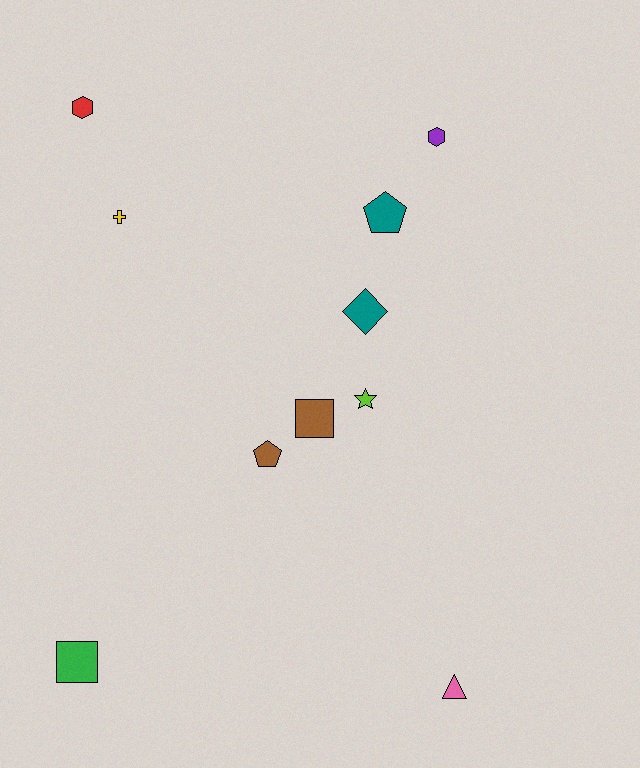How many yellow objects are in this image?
There is 1 yellow object.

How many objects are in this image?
There are 10 objects.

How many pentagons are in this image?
There are 2 pentagons.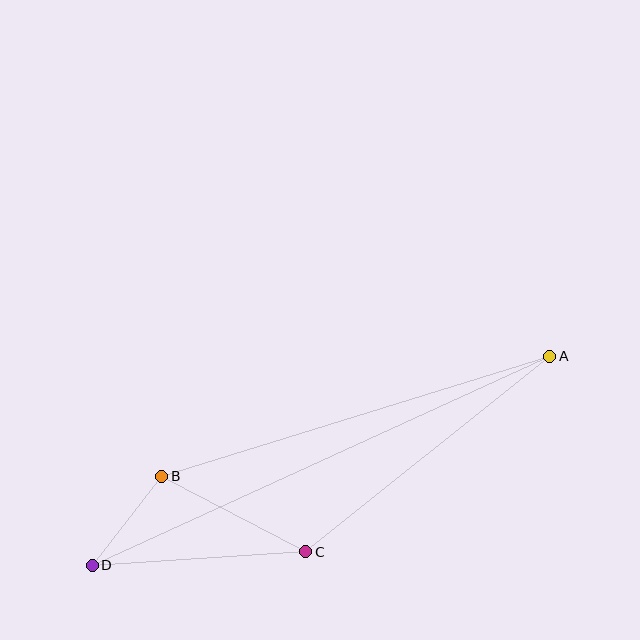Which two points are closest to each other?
Points B and D are closest to each other.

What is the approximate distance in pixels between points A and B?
The distance between A and B is approximately 406 pixels.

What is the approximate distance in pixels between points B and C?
The distance between B and C is approximately 163 pixels.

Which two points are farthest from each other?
Points A and D are farthest from each other.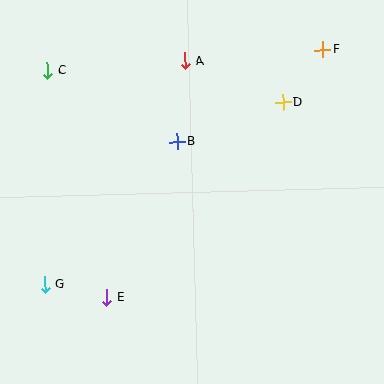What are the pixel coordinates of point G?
Point G is at (45, 284).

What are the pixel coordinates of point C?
Point C is at (47, 71).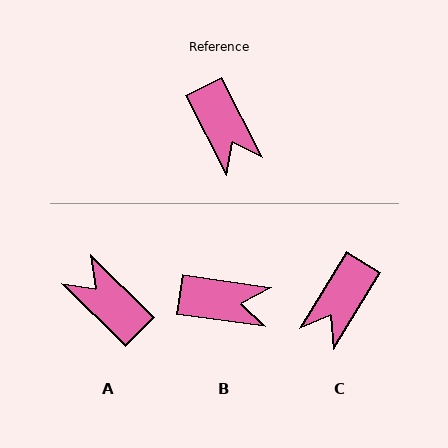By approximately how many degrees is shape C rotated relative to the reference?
Approximately 59 degrees clockwise.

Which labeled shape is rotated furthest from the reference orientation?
A, about 161 degrees away.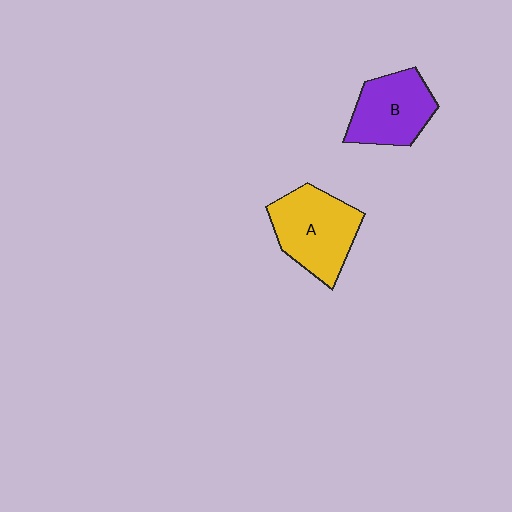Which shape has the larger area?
Shape A (yellow).